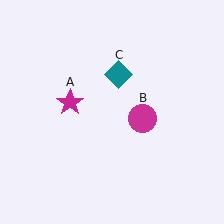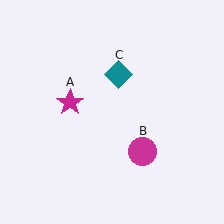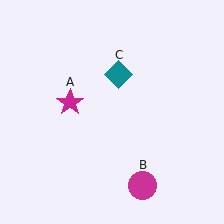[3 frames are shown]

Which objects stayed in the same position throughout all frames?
Magenta star (object A) and teal diamond (object C) remained stationary.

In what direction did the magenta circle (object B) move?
The magenta circle (object B) moved down.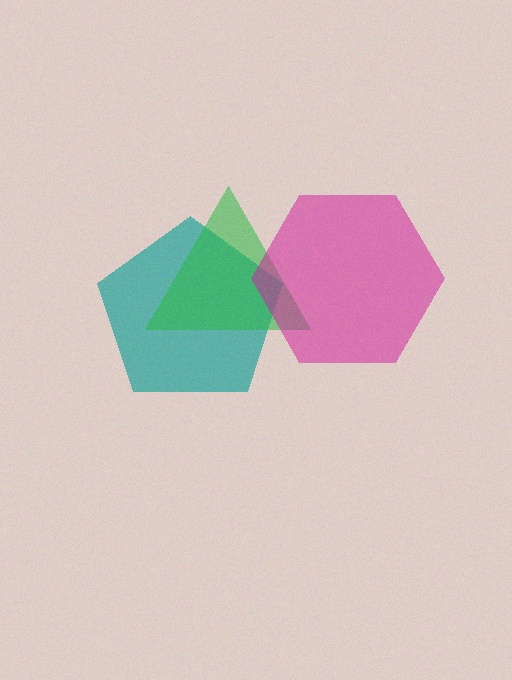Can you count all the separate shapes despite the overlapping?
Yes, there are 3 separate shapes.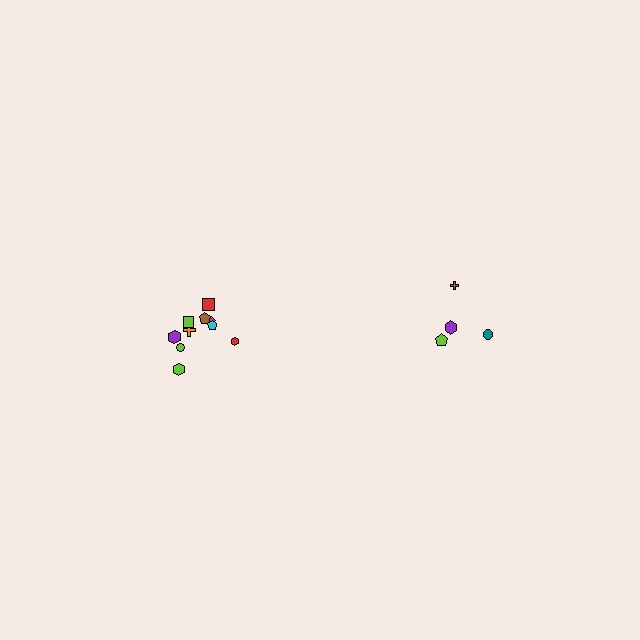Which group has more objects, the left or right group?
The left group.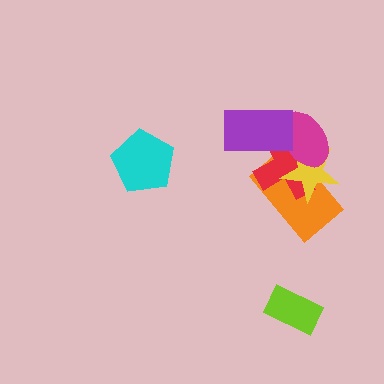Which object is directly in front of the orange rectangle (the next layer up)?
The red cross is directly in front of the orange rectangle.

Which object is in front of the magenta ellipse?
The purple rectangle is in front of the magenta ellipse.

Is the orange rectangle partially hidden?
Yes, it is partially covered by another shape.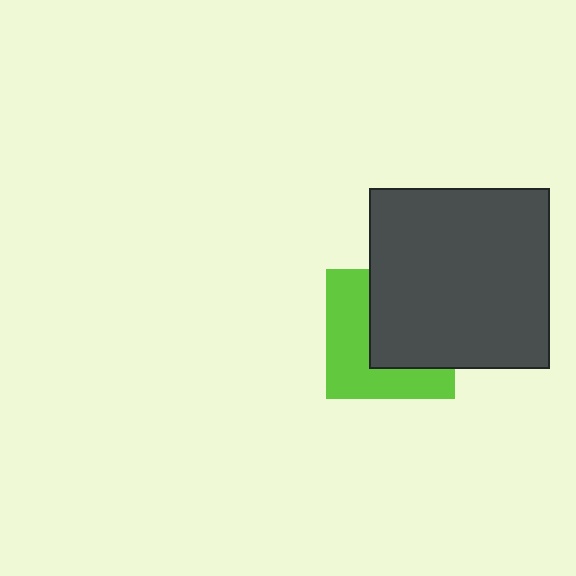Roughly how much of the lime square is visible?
About half of it is visible (roughly 49%).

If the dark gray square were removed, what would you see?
You would see the complete lime square.